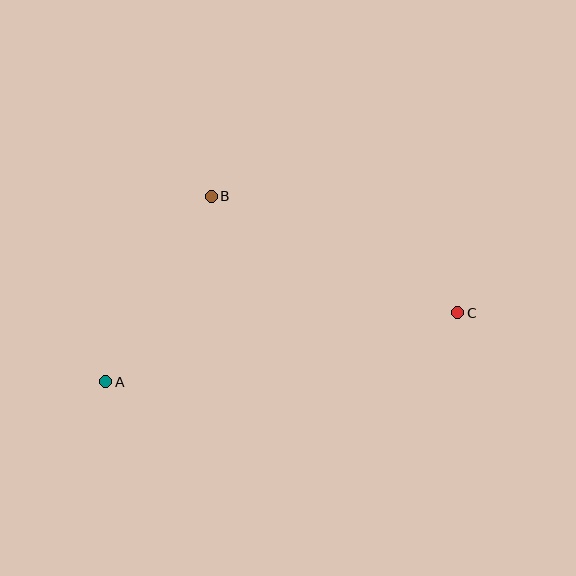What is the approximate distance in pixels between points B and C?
The distance between B and C is approximately 273 pixels.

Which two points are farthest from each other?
Points A and C are farthest from each other.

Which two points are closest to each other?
Points A and B are closest to each other.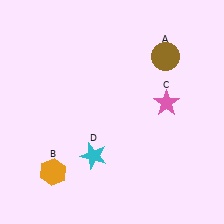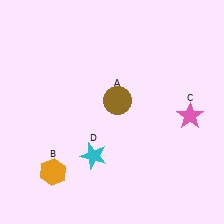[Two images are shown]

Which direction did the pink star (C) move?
The pink star (C) moved right.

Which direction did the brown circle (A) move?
The brown circle (A) moved left.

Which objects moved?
The objects that moved are: the brown circle (A), the pink star (C).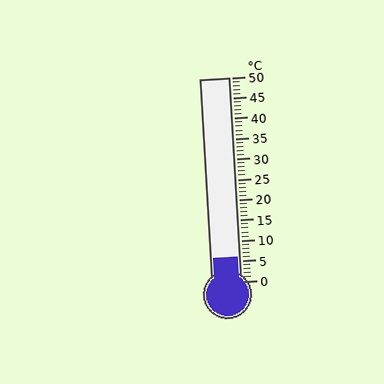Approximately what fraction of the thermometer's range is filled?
The thermometer is filled to approximately 10% of its range.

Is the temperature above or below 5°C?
The temperature is above 5°C.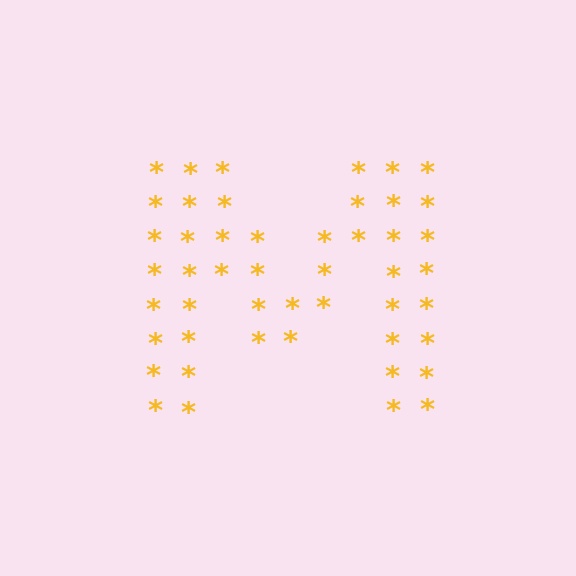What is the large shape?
The large shape is the letter M.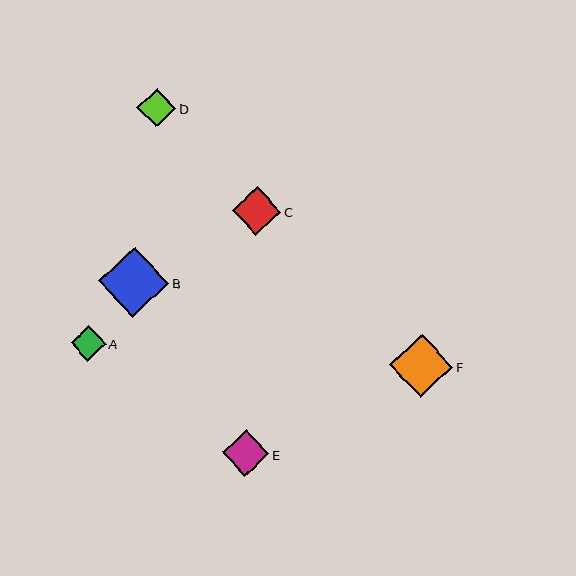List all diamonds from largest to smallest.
From largest to smallest: B, F, C, E, D, A.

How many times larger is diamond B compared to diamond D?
Diamond B is approximately 1.8 times the size of diamond D.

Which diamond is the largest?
Diamond B is the largest with a size of approximately 71 pixels.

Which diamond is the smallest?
Diamond A is the smallest with a size of approximately 35 pixels.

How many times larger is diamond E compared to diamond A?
Diamond E is approximately 1.3 times the size of diamond A.